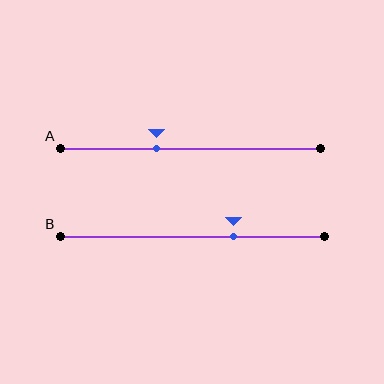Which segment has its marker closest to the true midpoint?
Segment A has its marker closest to the true midpoint.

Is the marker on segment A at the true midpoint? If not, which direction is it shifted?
No, the marker on segment A is shifted to the left by about 13% of the segment length.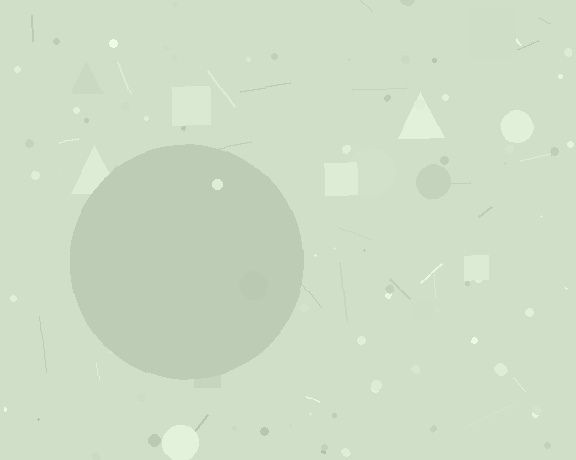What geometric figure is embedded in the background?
A circle is embedded in the background.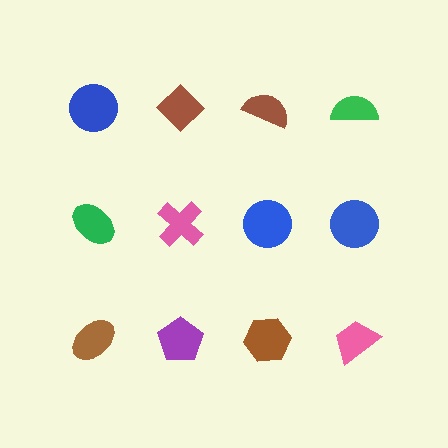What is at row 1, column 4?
A green semicircle.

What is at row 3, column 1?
A brown ellipse.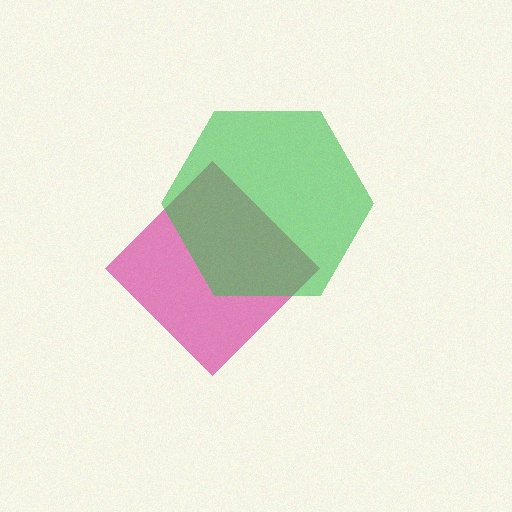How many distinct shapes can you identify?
There are 2 distinct shapes: a magenta diamond, a green hexagon.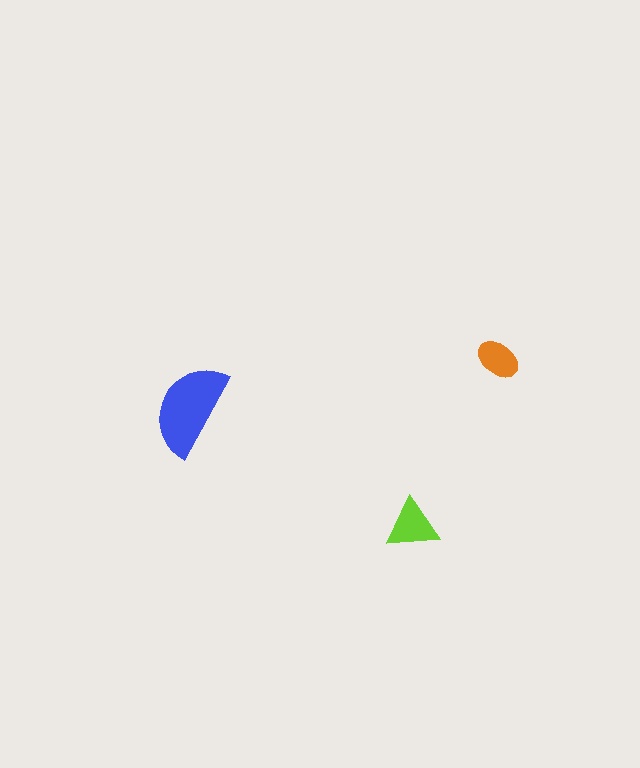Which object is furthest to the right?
The orange ellipse is rightmost.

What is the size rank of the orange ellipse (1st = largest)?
3rd.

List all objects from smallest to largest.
The orange ellipse, the lime triangle, the blue semicircle.